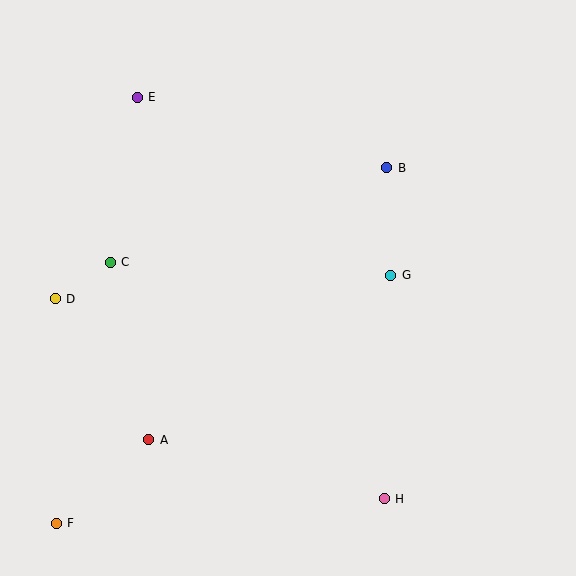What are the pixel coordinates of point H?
Point H is at (384, 499).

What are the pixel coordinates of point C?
Point C is at (110, 262).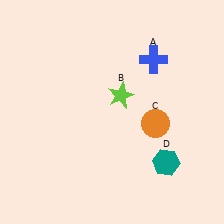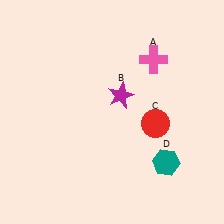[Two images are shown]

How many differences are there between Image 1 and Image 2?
There are 3 differences between the two images.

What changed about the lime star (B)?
In Image 1, B is lime. In Image 2, it changed to magenta.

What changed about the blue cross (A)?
In Image 1, A is blue. In Image 2, it changed to pink.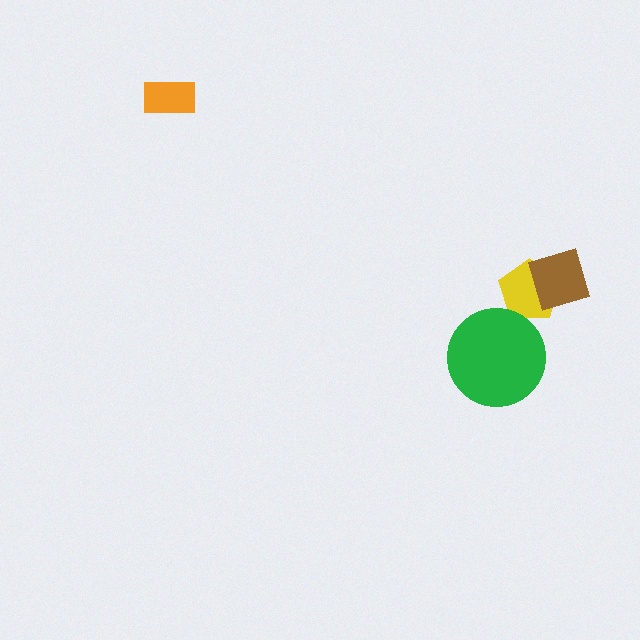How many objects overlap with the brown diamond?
1 object overlaps with the brown diamond.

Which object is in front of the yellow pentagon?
The brown diamond is in front of the yellow pentagon.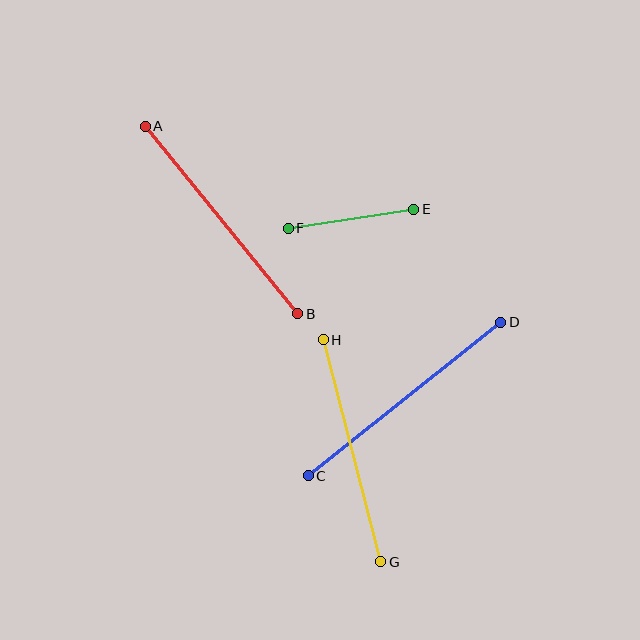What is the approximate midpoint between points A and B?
The midpoint is at approximately (222, 220) pixels.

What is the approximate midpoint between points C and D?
The midpoint is at approximately (404, 399) pixels.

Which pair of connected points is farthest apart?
Points C and D are farthest apart.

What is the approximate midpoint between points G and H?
The midpoint is at approximately (352, 451) pixels.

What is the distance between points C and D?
The distance is approximately 246 pixels.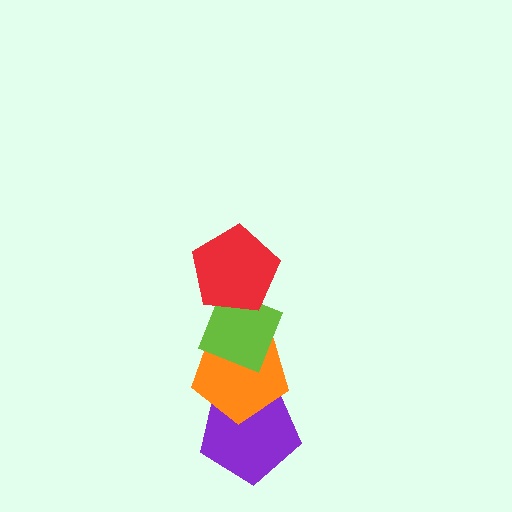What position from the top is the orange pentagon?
The orange pentagon is 3rd from the top.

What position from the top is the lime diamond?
The lime diamond is 2nd from the top.